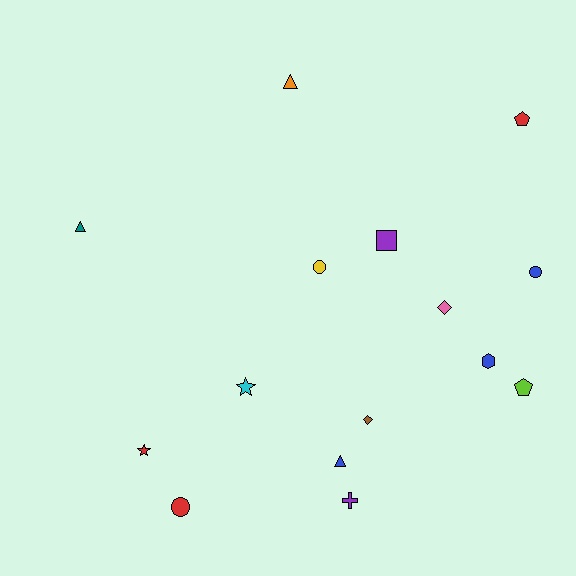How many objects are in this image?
There are 15 objects.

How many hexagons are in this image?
There is 1 hexagon.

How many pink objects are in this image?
There is 1 pink object.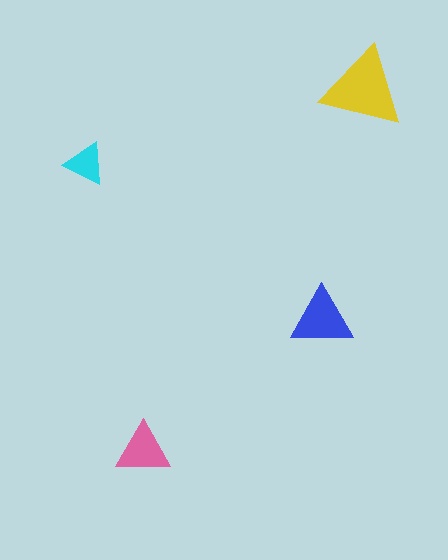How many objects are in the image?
There are 4 objects in the image.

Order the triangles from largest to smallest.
the yellow one, the blue one, the pink one, the cyan one.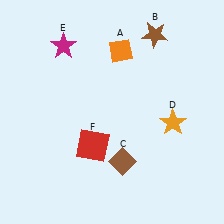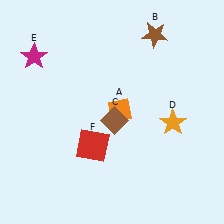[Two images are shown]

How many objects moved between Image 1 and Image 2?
3 objects moved between the two images.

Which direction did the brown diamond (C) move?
The brown diamond (C) moved up.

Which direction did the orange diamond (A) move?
The orange diamond (A) moved down.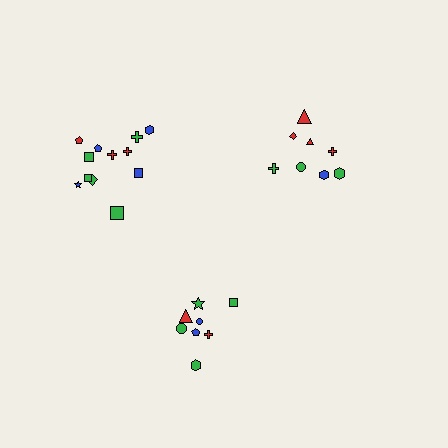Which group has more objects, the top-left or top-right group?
The top-left group.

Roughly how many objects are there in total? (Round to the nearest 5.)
Roughly 30 objects in total.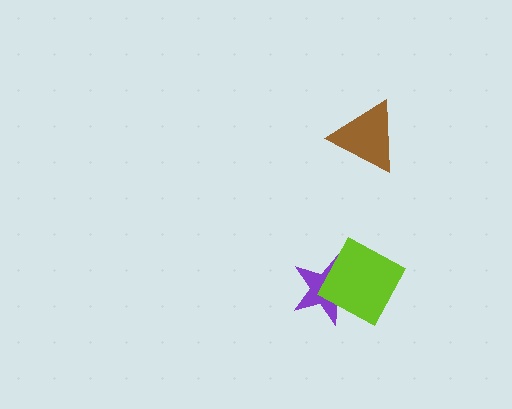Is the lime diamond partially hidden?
No, no other shape covers it.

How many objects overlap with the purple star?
1 object overlaps with the purple star.